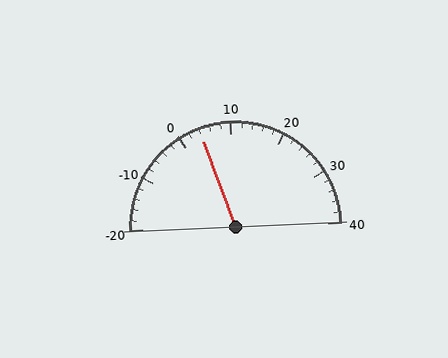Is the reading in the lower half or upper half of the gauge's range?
The reading is in the lower half of the range (-20 to 40).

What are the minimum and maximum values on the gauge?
The gauge ranges from -20 to 40.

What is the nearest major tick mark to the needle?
The nearest major tick mark is 0.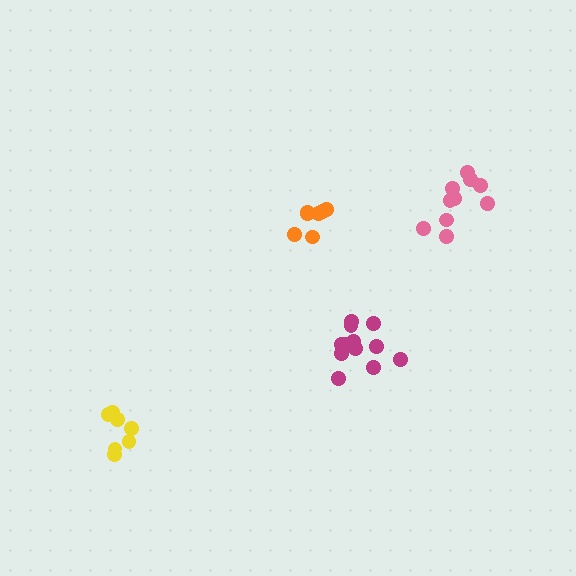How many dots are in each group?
Group 1: 7 dots, Group 2: 12 dots, Group 3: 11 dots, Group 4: 7 dots (37 total).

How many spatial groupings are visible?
There are 4 spatial groupings.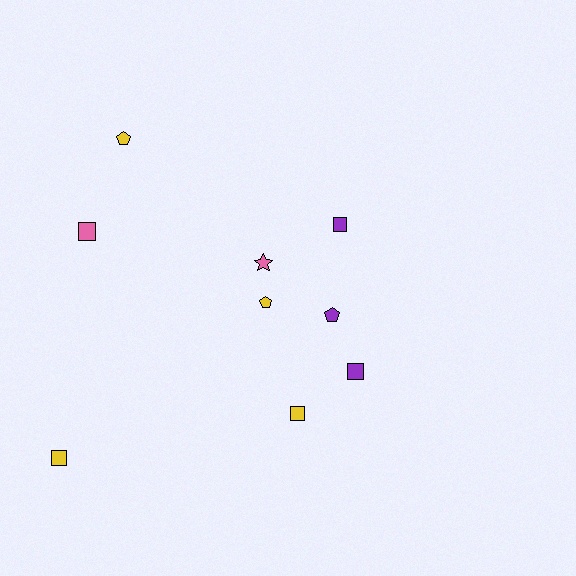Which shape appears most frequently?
Square, with 5 objects.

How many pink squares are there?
There is 1 pink square.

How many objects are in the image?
There are 9 objects.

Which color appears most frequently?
Yellow, with 4 objects.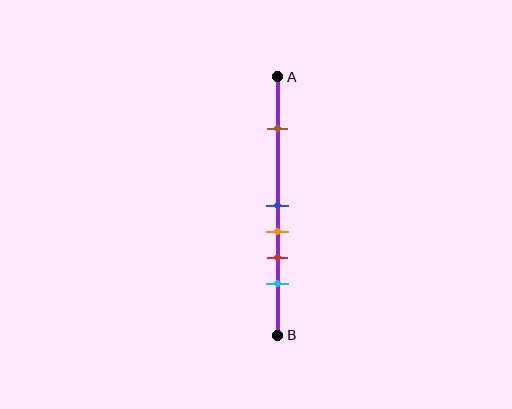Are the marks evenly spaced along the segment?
No, the marks are not evenly spaced.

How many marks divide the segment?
There are 5 marks dividing the segment.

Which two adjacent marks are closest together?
The blue and orange marks are the closest adjacent pair.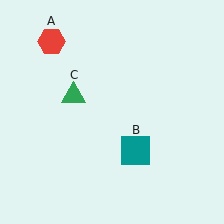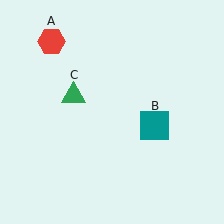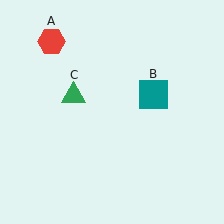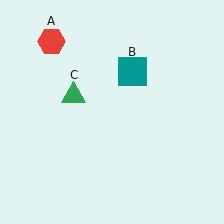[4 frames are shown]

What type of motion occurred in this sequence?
The teal square (object B) rotated counterclockwise around the center of the scene.